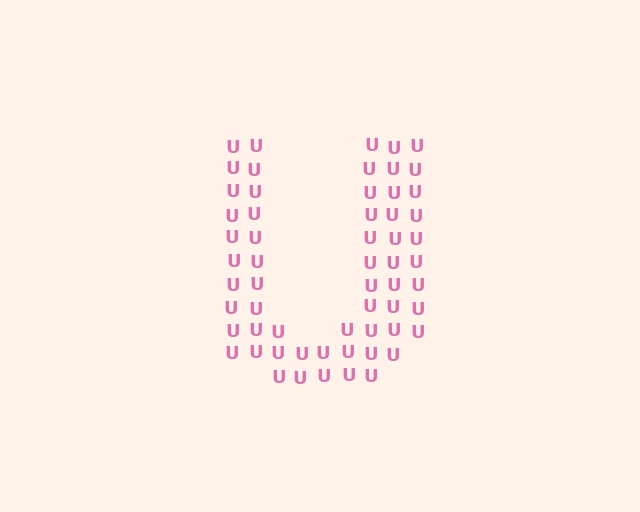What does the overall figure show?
The overall figure shows the letter U.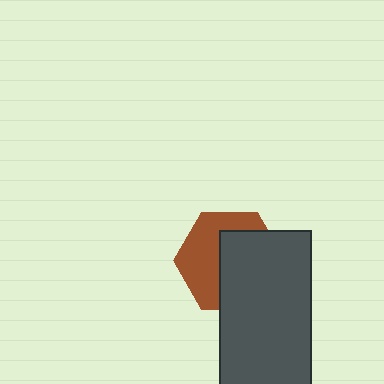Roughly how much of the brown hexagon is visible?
About half of it is visible (roughly 48%).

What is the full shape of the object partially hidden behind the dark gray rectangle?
The partially hidden object is a brown hexagon.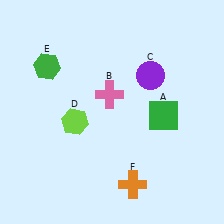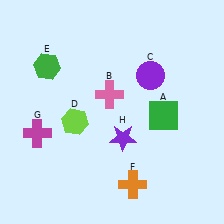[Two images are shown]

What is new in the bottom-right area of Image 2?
A purple star (H) was added in the bottom-right area of Image 2.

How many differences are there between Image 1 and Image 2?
There are 2 differences between the two images.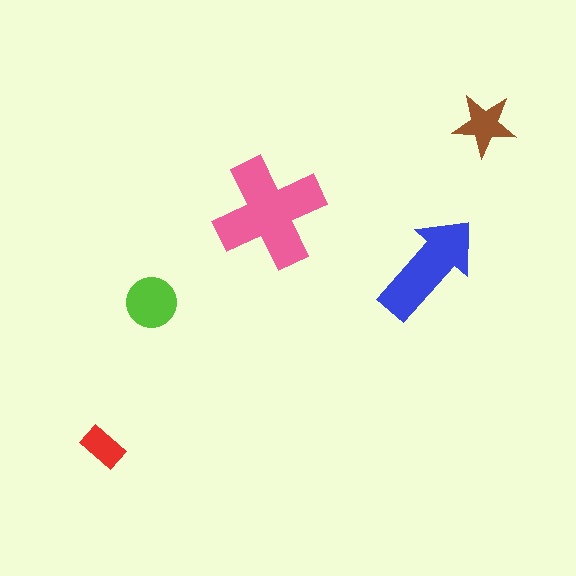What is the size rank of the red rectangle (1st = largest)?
5th.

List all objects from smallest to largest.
The red rectangle, the brown star, the lime circle, the blue arrow, the pink cross.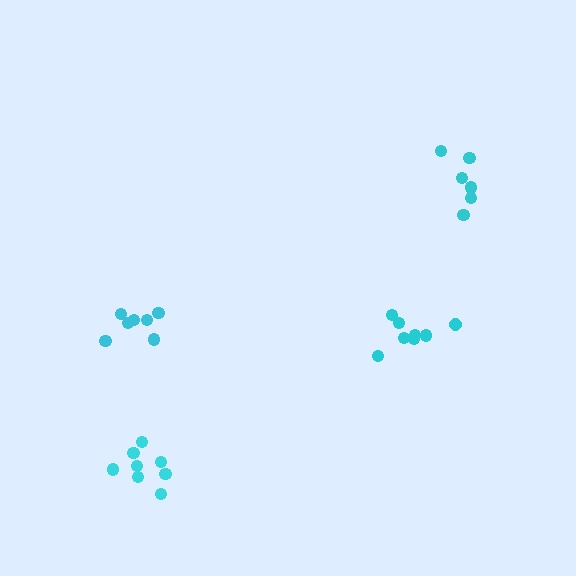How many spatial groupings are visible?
There are 4 spatial groupings.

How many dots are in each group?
Group 1: 6 dots, Group 2: 7 dots, Group 3: 8 dots, Group 4: 8 dots (29 total).